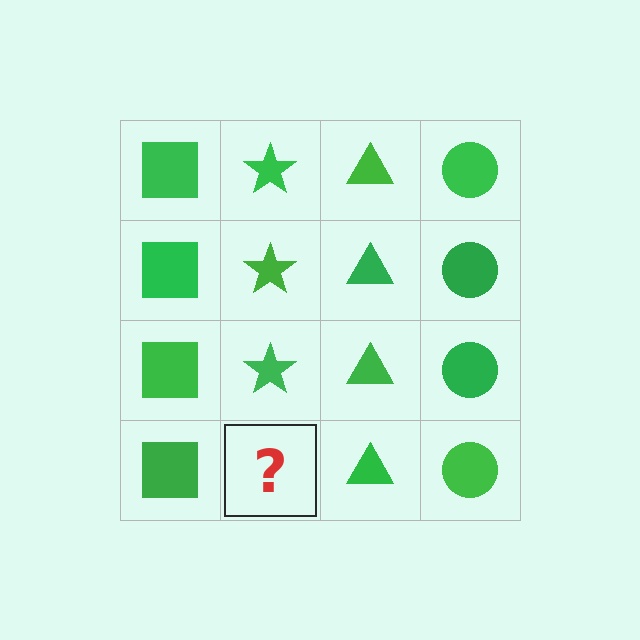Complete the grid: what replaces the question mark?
The question mark should be replaced with a green star.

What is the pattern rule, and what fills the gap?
The rule is that each column has a consistent shape. The gap should be filled with a green star.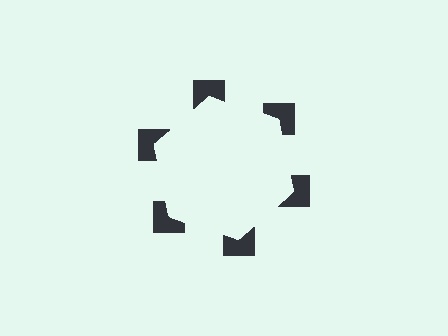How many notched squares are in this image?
There are 6 — one at each vertex of the illusory hexagon.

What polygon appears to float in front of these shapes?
An illusory hexagon — its edges are inferred from the aligned wedge cuts in the notched squares, not physically drawn.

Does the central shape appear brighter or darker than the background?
It typically appears slightly brighter than the background, even though no actual brightness change is drawn.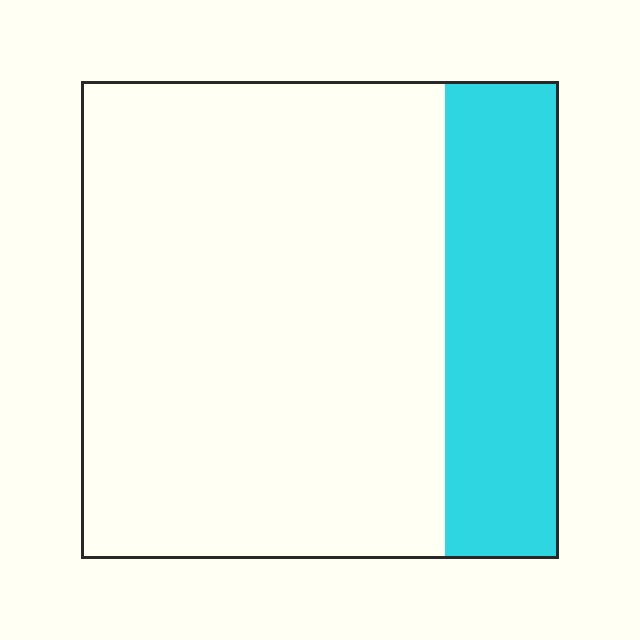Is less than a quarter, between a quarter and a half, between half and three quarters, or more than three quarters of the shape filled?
Less than a quarter.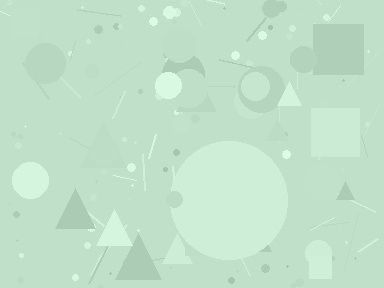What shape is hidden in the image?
A circle is hidden in the image.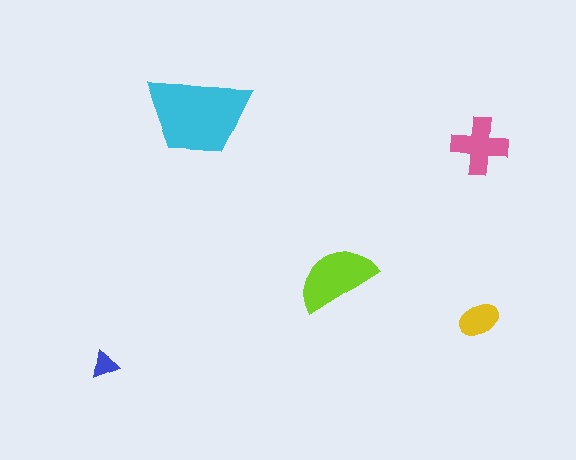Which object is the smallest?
The blue triangle.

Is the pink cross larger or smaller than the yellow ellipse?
Larger.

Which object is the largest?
The cyan trapezoid.